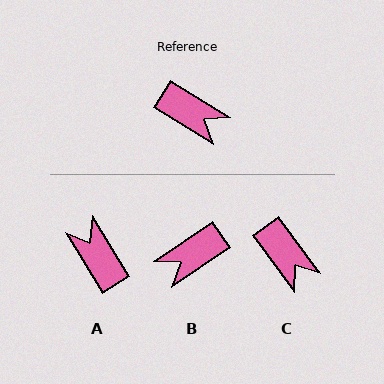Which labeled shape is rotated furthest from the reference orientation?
A, about 154 degrees away.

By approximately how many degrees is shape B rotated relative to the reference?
Approximately 114 degrees clockwise.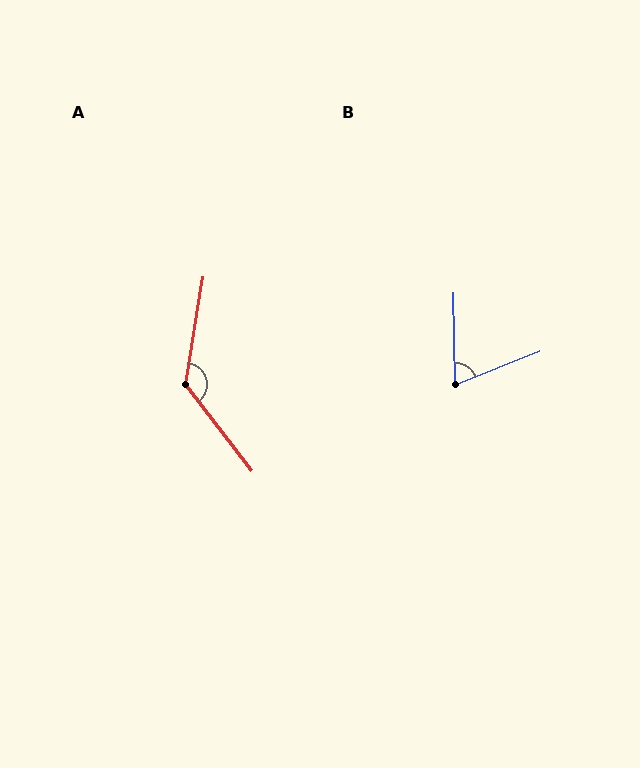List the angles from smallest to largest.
B (69°), A (133°).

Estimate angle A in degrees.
Approximately 133 degrees.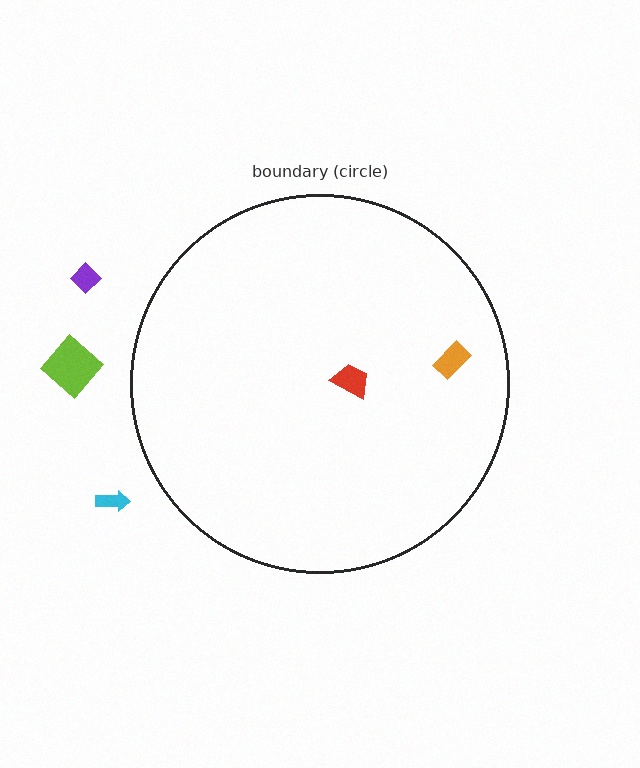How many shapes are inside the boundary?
2 inside, 3 outside.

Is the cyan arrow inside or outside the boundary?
Outside.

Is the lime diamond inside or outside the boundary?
Outside.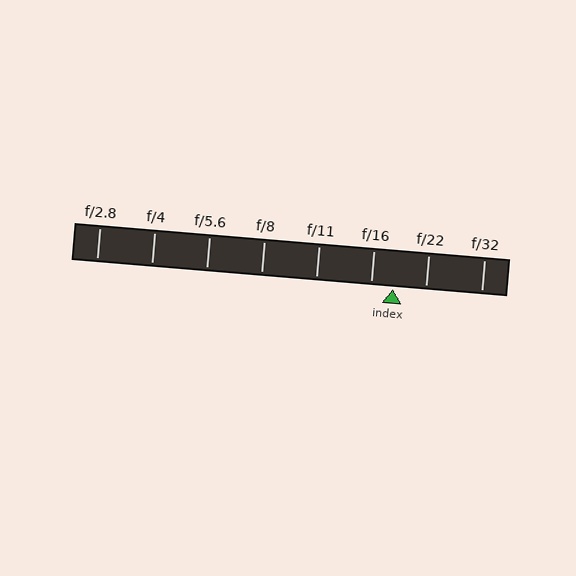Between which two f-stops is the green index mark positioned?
The index mark is between f/16 and f/22.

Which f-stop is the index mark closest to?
The index mark is closest to f/16.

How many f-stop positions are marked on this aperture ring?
There are 8 f-stop positions marked.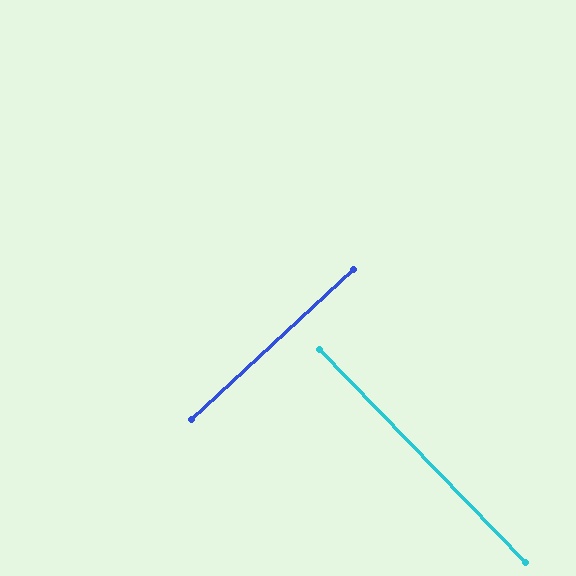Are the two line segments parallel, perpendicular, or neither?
Perpendicular — they meet at approximately 89°.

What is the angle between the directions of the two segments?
Approximately 89 degrees.